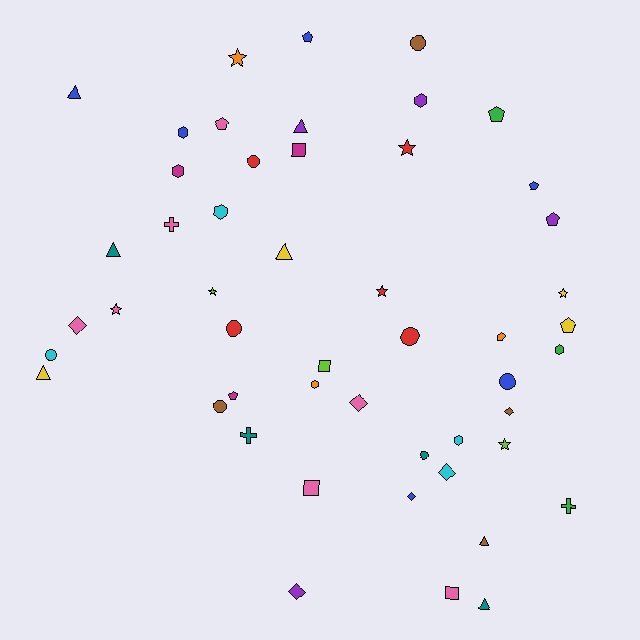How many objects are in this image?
There are 50 objects.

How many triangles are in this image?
There are 7 triangles.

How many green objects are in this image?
There are 3 green objects.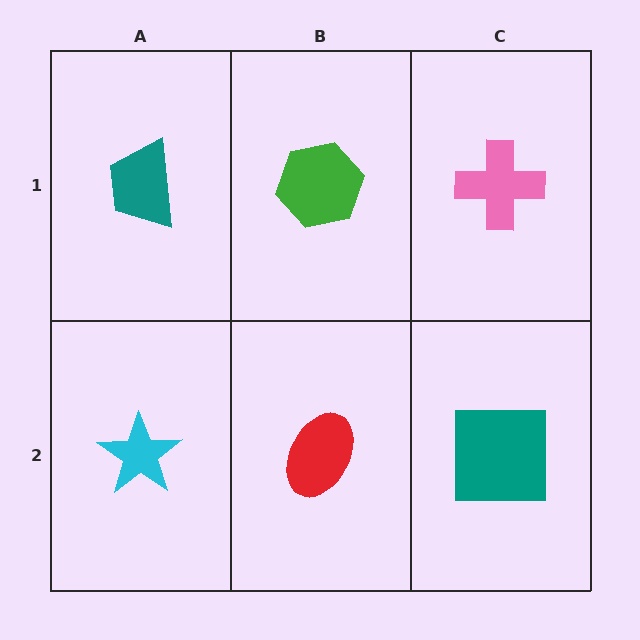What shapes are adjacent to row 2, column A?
A teal trapezoid (row 1, column A), a red ellipse (row 2, column B).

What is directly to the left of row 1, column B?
A teal trapezoid.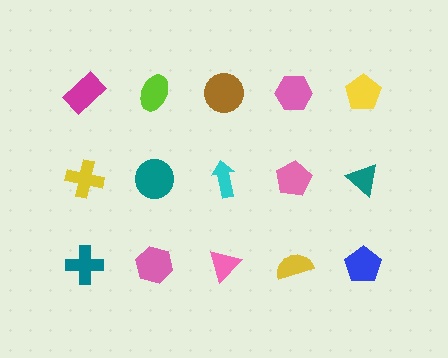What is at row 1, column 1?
A magenta rectangle.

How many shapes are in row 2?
5 shapes.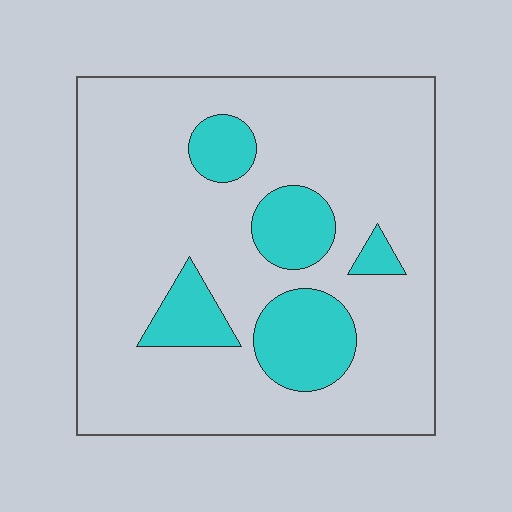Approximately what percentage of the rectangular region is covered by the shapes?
Approximately 20%.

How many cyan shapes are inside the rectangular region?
5.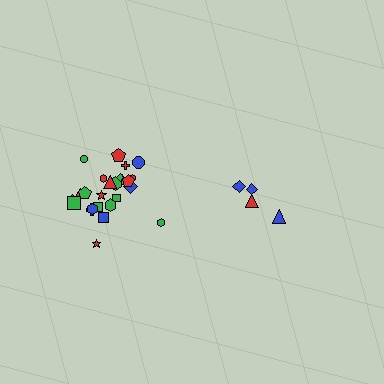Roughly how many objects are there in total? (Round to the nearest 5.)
Roughly 30 objects in total.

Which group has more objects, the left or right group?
The left group.